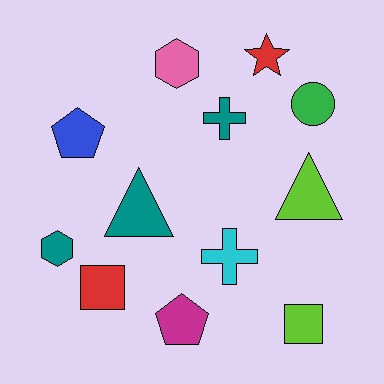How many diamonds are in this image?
There are no diamonds.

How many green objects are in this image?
There is 1 green object.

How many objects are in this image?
There are 12 objects.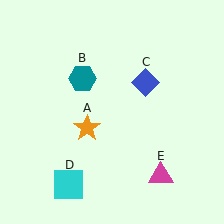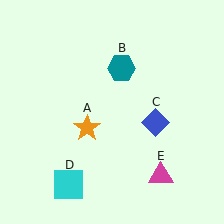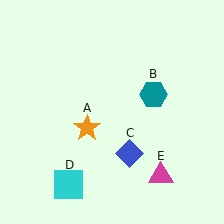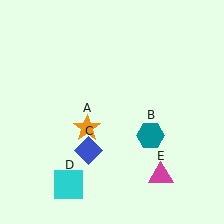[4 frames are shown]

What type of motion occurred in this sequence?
The teal hexagon (object B), blue diamond (object C) rotated clockwise around the center of the scene.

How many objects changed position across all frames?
2 objects changed position: teal hexagon (object B), blue diamond (object C).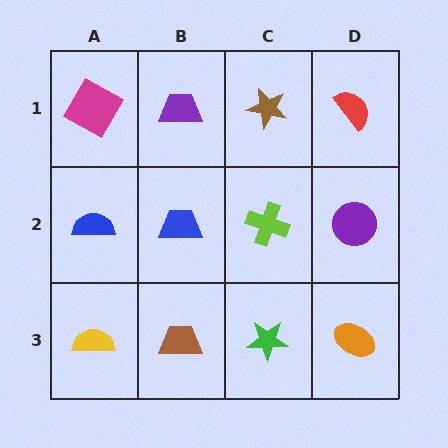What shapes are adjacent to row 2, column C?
A brown star (row 1, column C), a green star (row 3, column C), a blue trapezoid (row 2, column B), a purple circle (row 2, column D).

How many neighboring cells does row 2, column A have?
3.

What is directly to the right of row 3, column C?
An orange ellipse.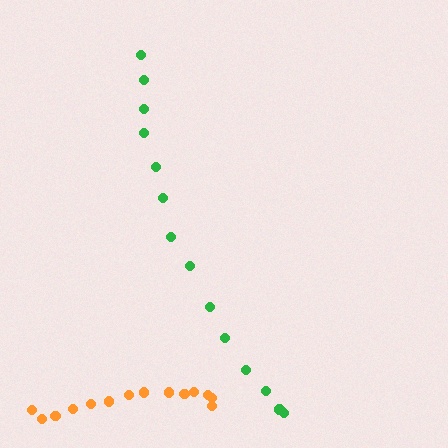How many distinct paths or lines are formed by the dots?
There are 2 distinct paths.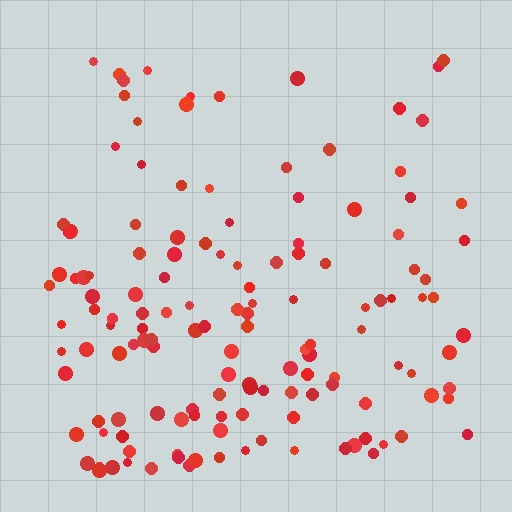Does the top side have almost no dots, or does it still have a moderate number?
Still a moderate number, just noticeably fewer than the bottom.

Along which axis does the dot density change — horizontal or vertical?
Vertical.